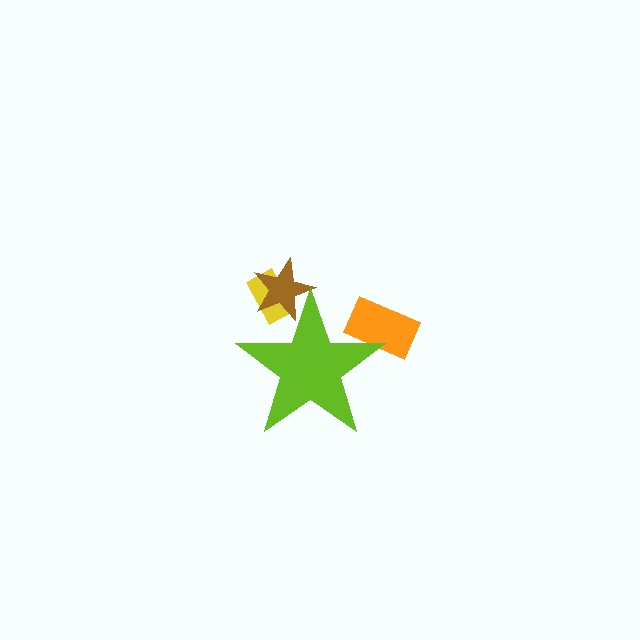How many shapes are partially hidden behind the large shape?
3 shapes are partially hidden.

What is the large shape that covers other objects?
A lime star.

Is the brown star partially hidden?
Yes, the brown star is partially hidden behind the lime star.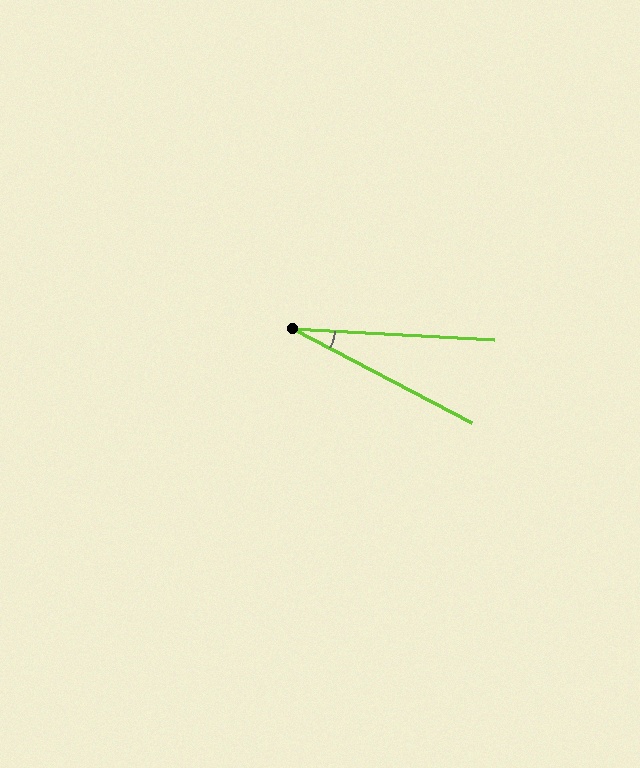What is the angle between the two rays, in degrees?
Approximately 25 degrees.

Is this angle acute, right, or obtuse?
It is acute.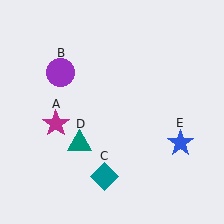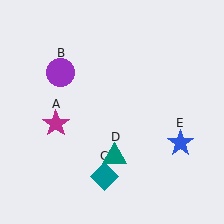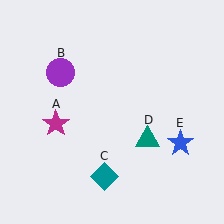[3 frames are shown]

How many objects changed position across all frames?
1 object changed position: teal triangle (object D).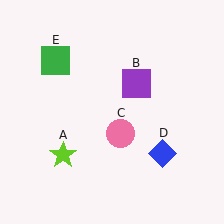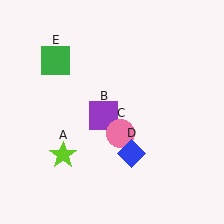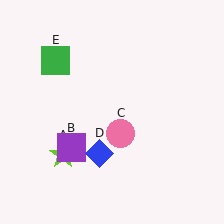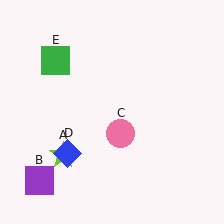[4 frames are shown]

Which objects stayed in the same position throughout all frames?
Lime star (object A) and pink circle (object C) and green square (object E) remained stationary.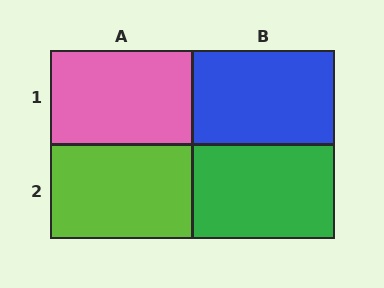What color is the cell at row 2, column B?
Green.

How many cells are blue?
1 cell is blue.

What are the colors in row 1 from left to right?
Pink, blue.